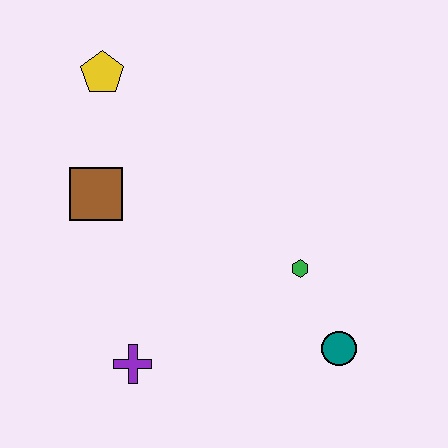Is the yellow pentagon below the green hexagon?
No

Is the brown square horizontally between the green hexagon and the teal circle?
No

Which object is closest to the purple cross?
The brown square is closest to the purple cross.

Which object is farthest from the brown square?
The teal circle is farthest from the brown square.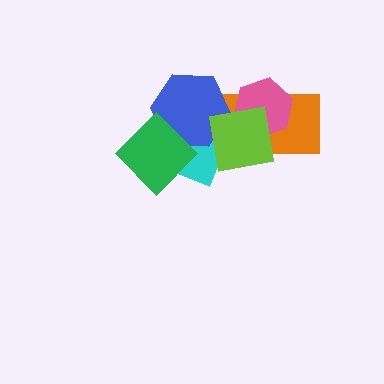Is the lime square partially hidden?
No, no other shape covers it.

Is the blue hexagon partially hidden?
Yes, it is partially covered by another shape.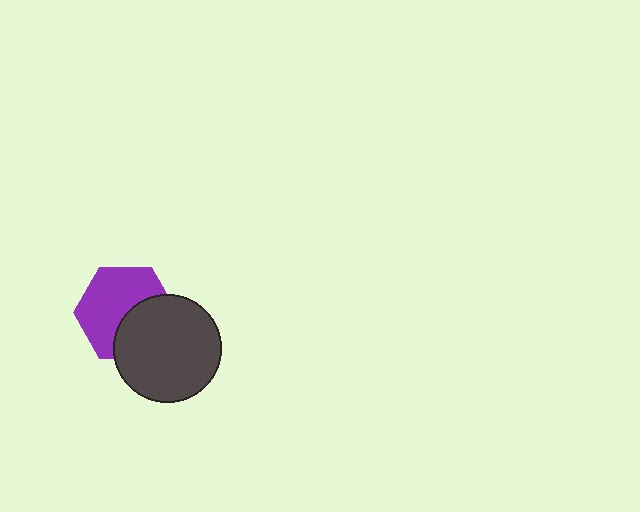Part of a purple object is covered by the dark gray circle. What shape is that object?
It is a hexagon.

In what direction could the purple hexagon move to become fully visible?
The purple hexagon could move toward the upper-left. That would shift it out from behind the dark gray circle entirely.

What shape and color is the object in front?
The object in front is a dark gray circle.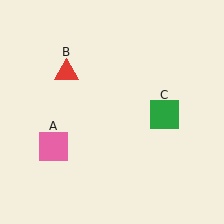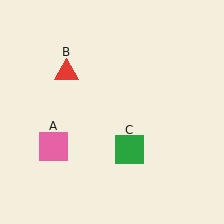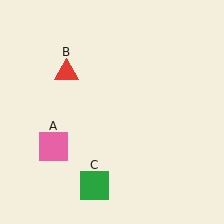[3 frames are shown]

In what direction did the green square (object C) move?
The green square (object C) moved down and to the left.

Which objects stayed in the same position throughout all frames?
Pink square (object A) and red triangle (object B) remained stationary.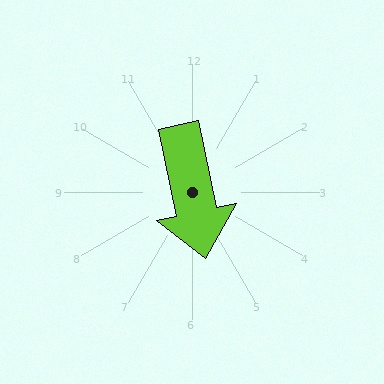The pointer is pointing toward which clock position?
Roughly 6 o'clock.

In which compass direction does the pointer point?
South.